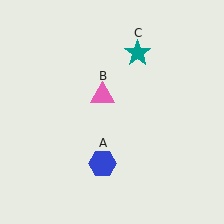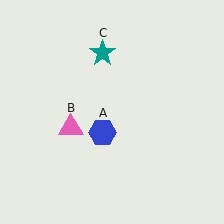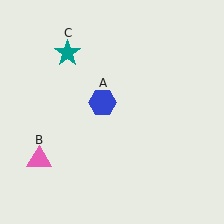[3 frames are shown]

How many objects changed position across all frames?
3 objects changed position: blue hexagon (object A), pink triangle (object B), teal star (object C).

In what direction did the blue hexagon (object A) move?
The blue hexagon (object A) moved up.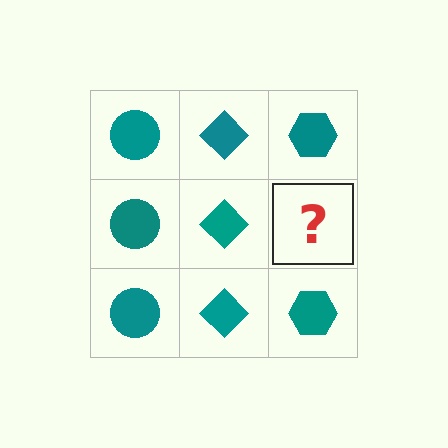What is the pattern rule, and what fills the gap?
The rule is that each column has a consistent shape. The gap should be filled with a teal hexagon.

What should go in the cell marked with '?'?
The missing cell should contain a teal hexagon.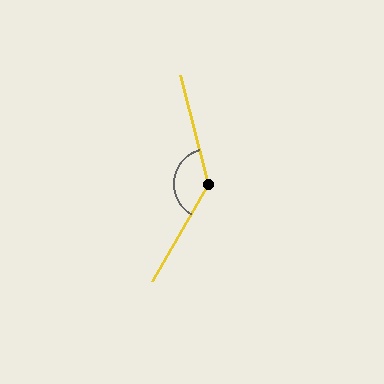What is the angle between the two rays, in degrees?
Approximately 136 degrees.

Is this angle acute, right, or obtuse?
It is obtuse.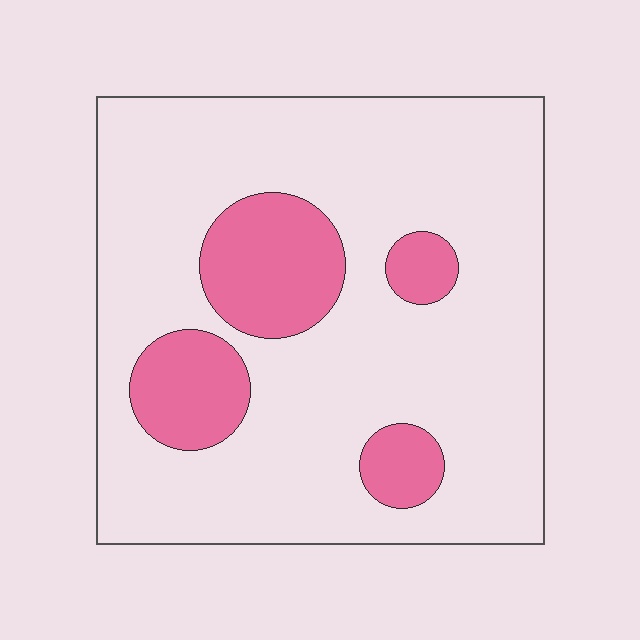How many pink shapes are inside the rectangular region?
4.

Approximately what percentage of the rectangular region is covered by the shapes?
Approximately 20%.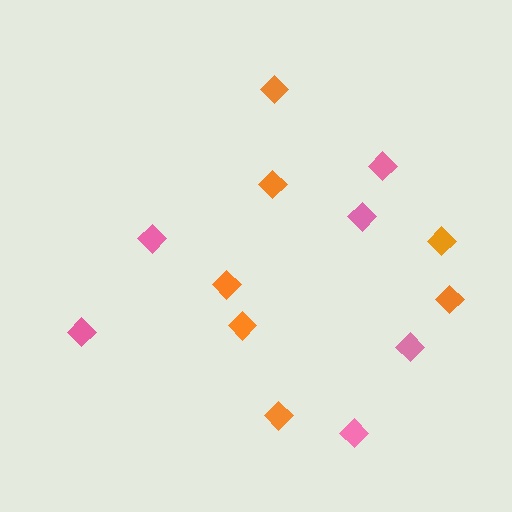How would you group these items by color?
There are 2 groups: one group of orange diamonds (7) and one group of pink diamonds (6).